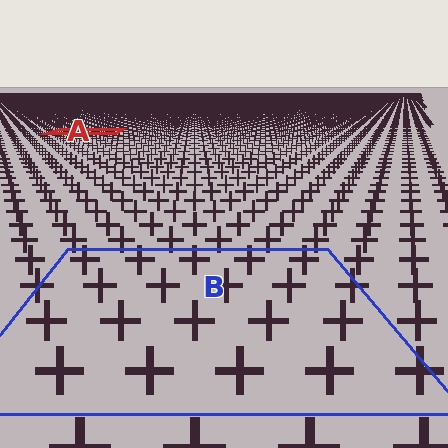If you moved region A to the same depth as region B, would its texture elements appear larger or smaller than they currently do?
They would appear larger. At a closer depth, the same texture elements are projected at a bigger on-screen size.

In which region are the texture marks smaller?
The texture marks are smaller in region A, because it is farther away.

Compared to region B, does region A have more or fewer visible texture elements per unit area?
Region A has more texture elements per unit area — they are packed more densely because it is farther away.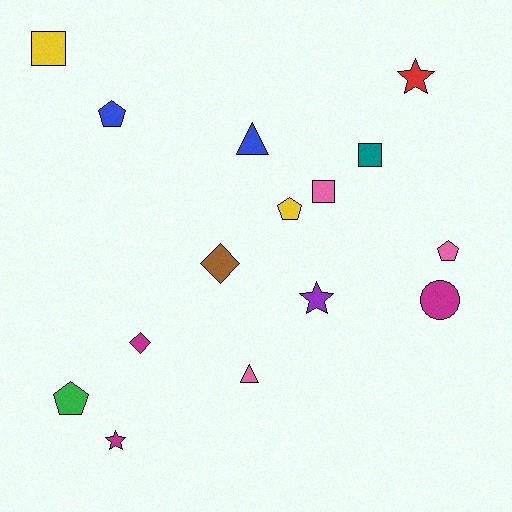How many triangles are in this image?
There are 2 triangles.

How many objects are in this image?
There are 15 objects.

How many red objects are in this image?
There is 1 red object.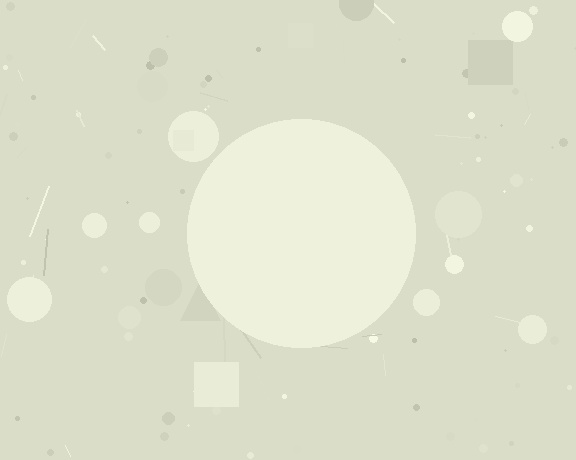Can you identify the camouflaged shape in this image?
The camouflaged shape is a circle.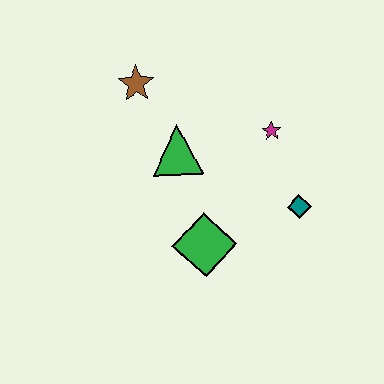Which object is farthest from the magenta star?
The brown star is farthest from the magenta star.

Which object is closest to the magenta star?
The teal diamond is closest to the magenta star.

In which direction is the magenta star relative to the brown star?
The magenta star is to the right of the brown star.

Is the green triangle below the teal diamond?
No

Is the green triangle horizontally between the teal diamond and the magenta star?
No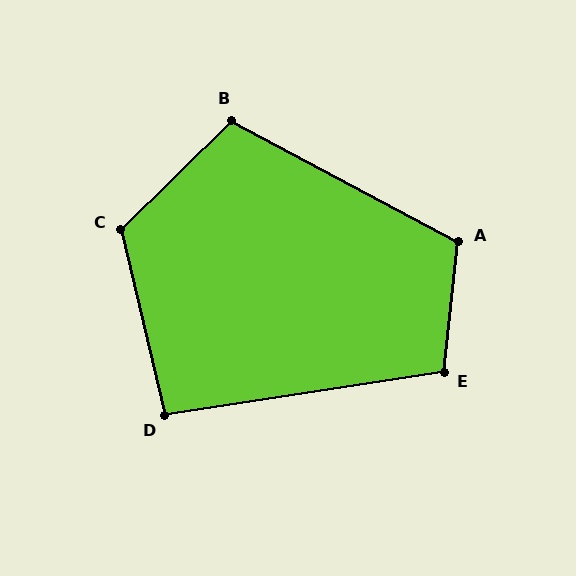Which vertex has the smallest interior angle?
D, at approximately 95 degrees.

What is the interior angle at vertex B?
Approximately 107 degrees (obtuse).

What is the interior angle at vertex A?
Approximately 111 degrees (obtuse).